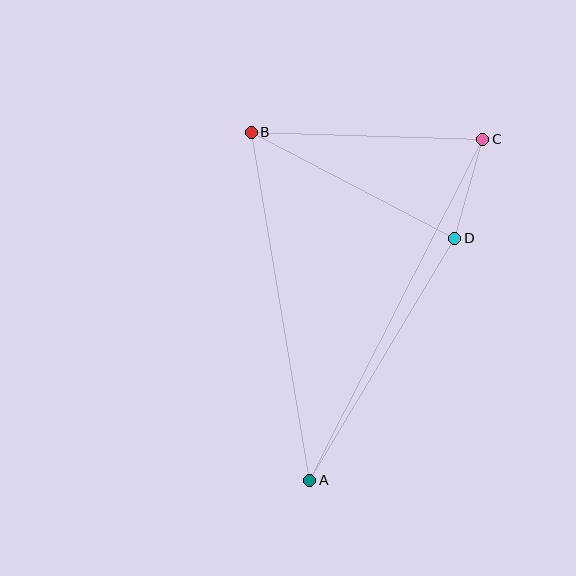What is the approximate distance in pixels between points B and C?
The distance between B and C is approximately 232 pixels.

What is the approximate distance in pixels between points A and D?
The distance between A and D is approximately 282 pixels.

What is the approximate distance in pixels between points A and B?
The distance between A and B is approximately 353 pixels.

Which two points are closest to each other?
Points C and D are closest to each other.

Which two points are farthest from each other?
Points A and C are farthest from each other.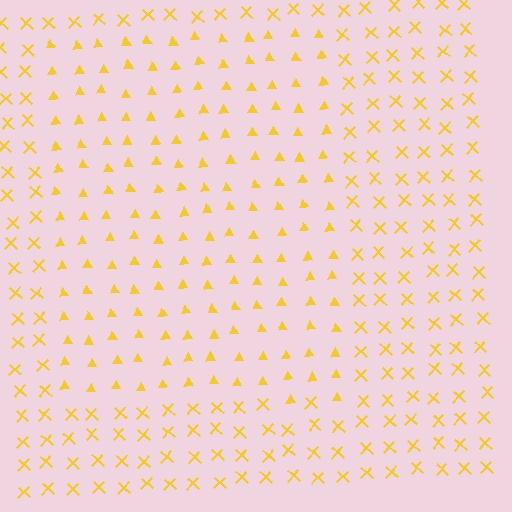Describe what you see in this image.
The image is filled with small yellow elements arranged in a uniform grid. A rectangle-shaped region contains triangles, while the surrounding area contains X marks. The boundary is defined purely by the change in element shape.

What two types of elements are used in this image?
The image uses triangles inside the rectangle region and X marks outside it.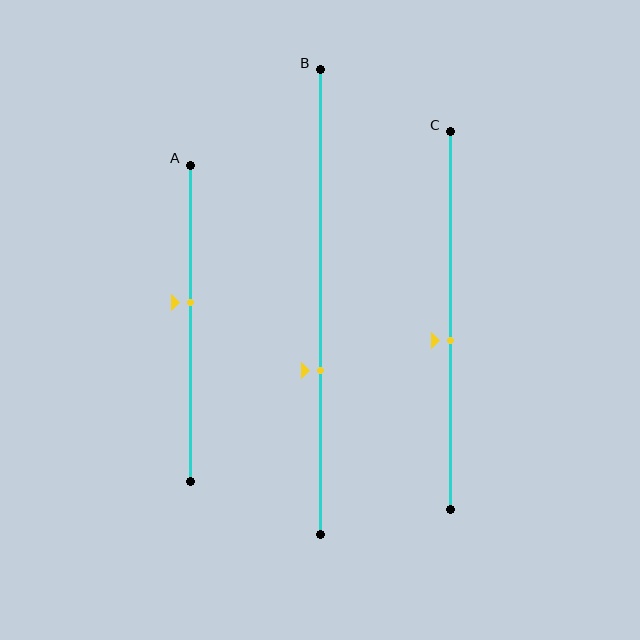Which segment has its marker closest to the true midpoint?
Segment C has its marker closest to the true midpoint.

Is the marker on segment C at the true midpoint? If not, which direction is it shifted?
No, the marker on segment C is shifted downward by about 5% of the segment length.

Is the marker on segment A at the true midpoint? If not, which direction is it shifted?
No, the marker on segment A is shifted upward by about 7% of the segment length.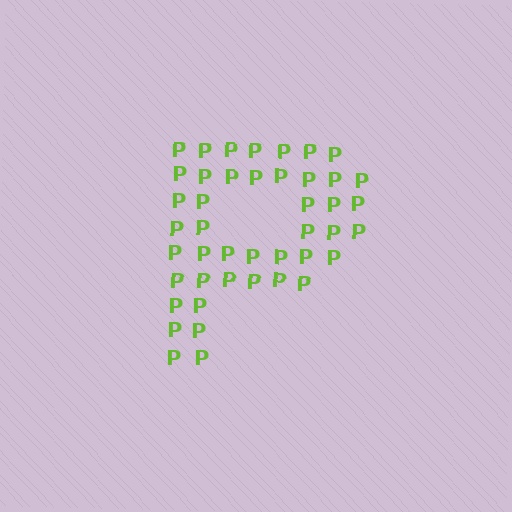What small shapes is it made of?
It is made of small letter P's.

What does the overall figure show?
The overall figure shows the letter P.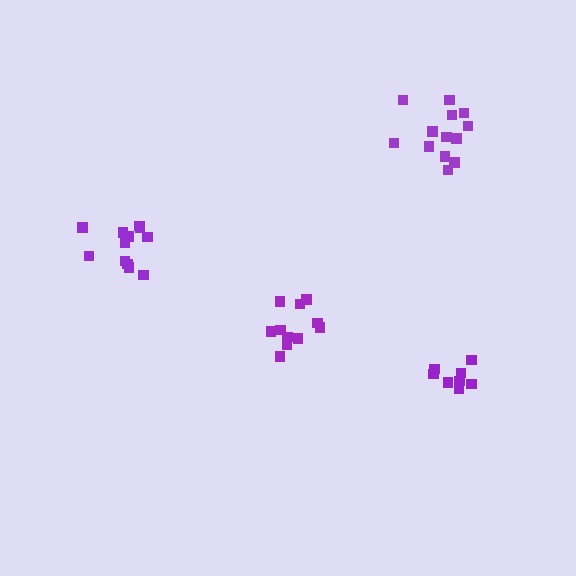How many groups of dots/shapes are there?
There are 4 groups.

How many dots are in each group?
Group 1: 11 dots, Group 2: 8 dots, Group 3: 13 dots, Group 4: 12 dots (44 total).